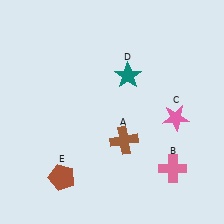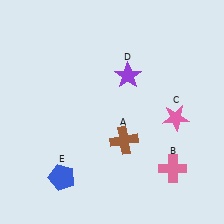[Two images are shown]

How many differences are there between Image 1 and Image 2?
There are 2 differences between the two images.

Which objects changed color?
D changed from teal to purple. E changed from brown to blue.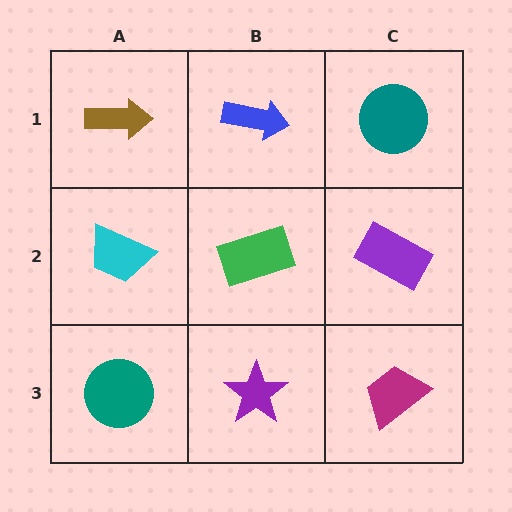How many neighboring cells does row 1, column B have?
3.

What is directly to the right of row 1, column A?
A blue arrow.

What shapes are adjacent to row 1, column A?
A cyan trapezoid (row 2, column A), a blue arrow (row 1, column B).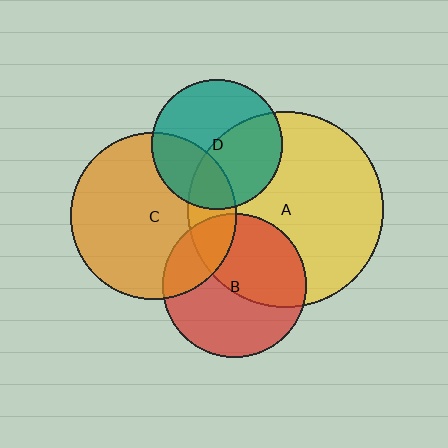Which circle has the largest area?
Circle A (yellow).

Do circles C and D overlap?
Yes.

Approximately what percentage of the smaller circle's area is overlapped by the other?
Approximately 30%.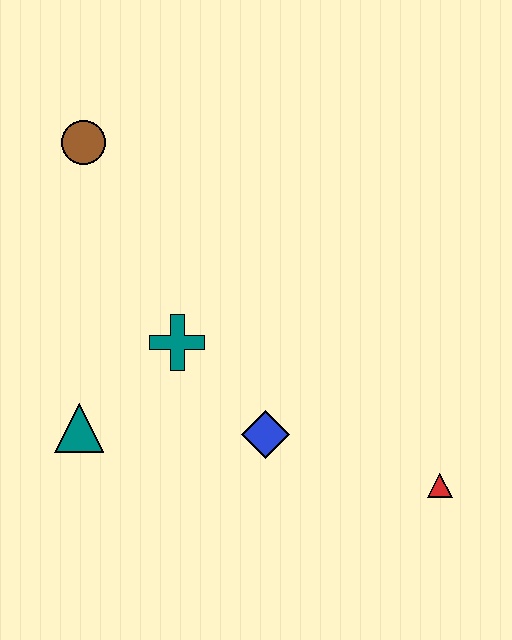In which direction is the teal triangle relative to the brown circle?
The teal triangle is below the brown circle.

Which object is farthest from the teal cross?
The red triangle is farthest from the teal cross.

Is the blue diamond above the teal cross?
No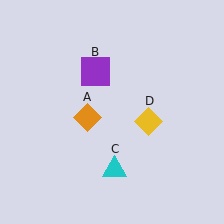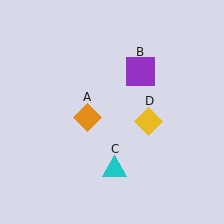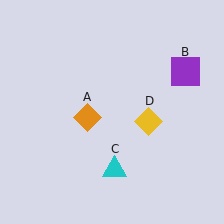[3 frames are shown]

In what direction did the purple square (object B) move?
The purple square (object B) moved right.